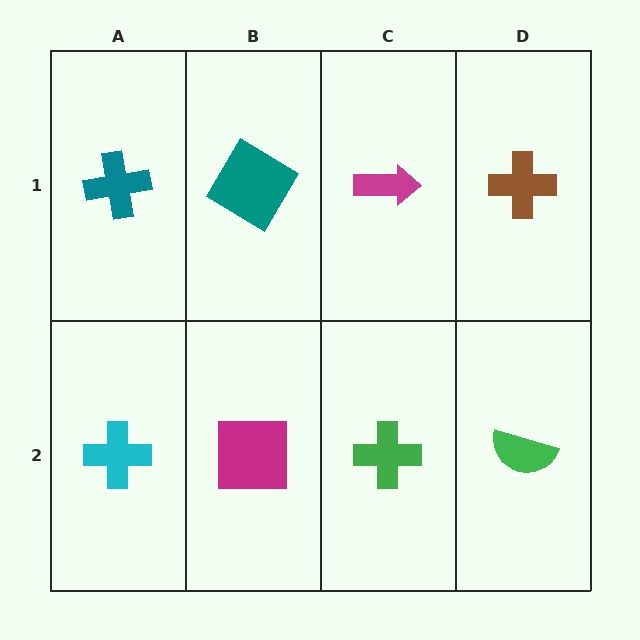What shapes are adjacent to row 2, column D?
A brown cross (row 1, column D), a green cross (row 2, column C).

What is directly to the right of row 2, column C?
A green semicircle.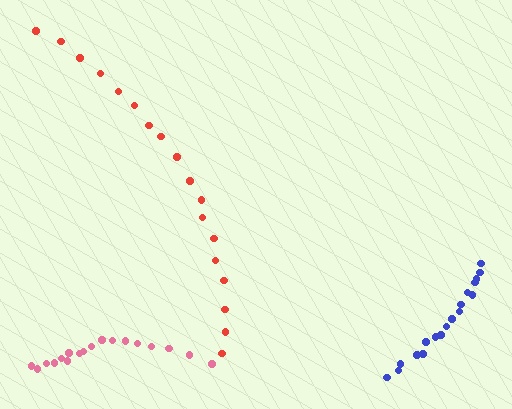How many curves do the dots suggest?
There are 3 distinct paths.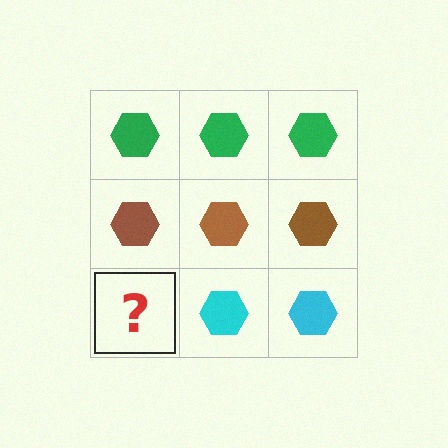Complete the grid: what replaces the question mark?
The question mark should be replaced with a cyan hexagon.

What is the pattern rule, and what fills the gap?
The rule is that each row has a consistent color. The gap should be filled with a cyan hexagon.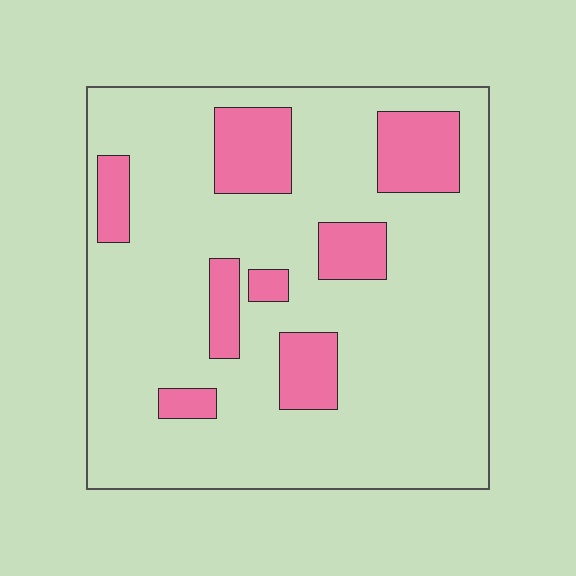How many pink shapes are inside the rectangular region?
8.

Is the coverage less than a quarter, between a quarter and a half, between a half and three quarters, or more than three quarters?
Less than a quarter.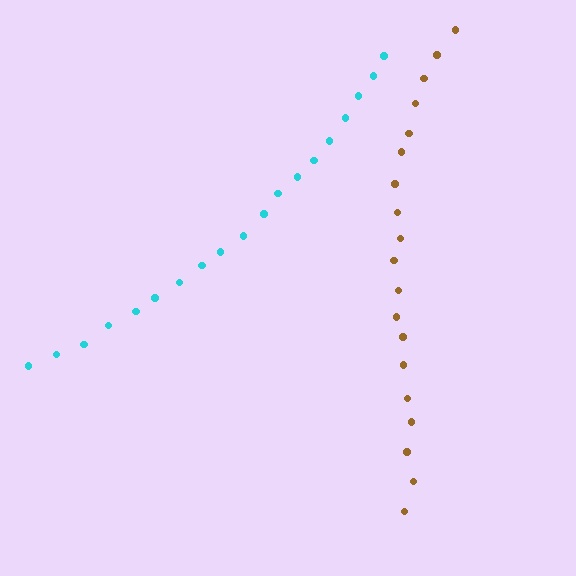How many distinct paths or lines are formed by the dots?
There are 2 distinct paths.